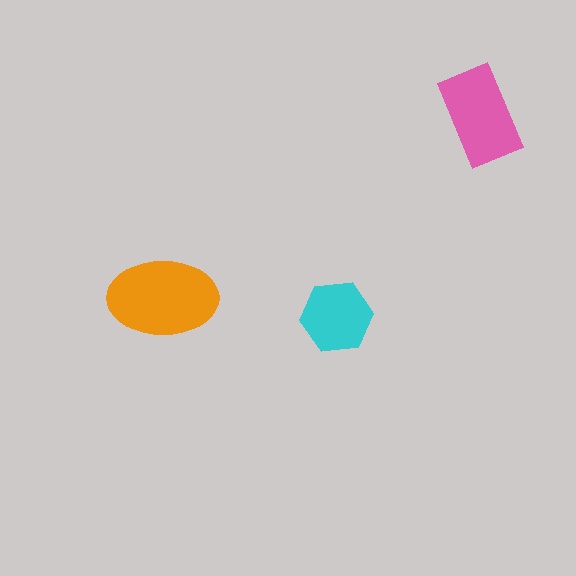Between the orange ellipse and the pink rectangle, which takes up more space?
The orange ellipse.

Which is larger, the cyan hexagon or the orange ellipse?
The orange ellipse.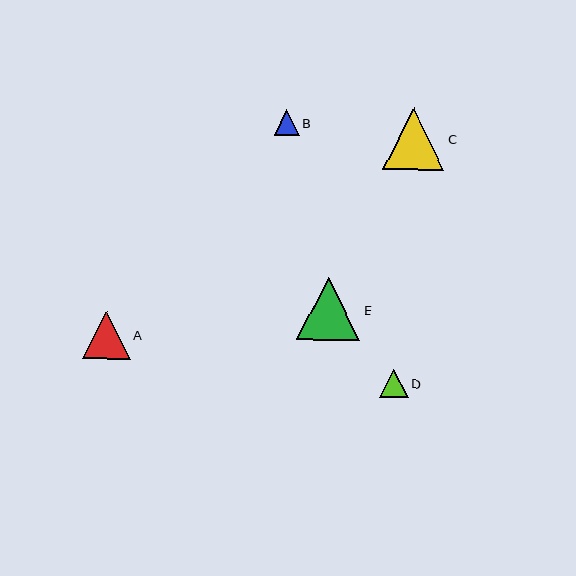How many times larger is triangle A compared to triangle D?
Triangle A is approximately 1.7 times the size of triangle D.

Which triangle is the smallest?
Triangle B is the smallest with a size of approximately 25 pixels.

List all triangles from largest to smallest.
From largest to smallest: E, C, A, D, B.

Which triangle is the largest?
Triangle E is the largest with a size of approximately 64 pixels.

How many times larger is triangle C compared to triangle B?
Triangle C is approximately 2.4 times the size of triangle B.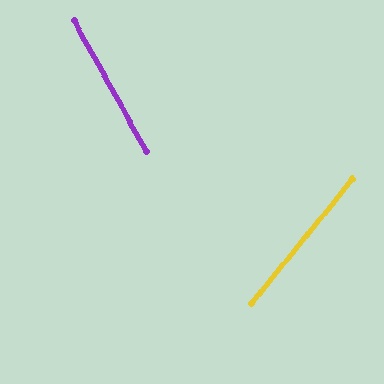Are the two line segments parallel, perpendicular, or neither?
Neither parallel nor perpendicular — they differ by about 68°.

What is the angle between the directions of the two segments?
Approximately 68 degrees.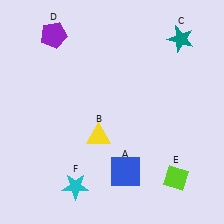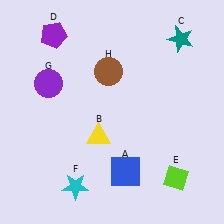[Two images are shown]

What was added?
A purple circle (G), a brown circle (H) were added in Image 2.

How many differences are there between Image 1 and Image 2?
There are 2 differences between the two images.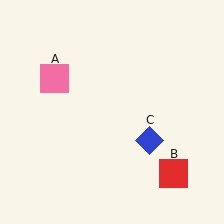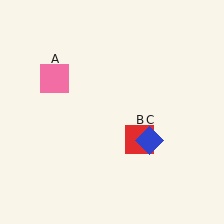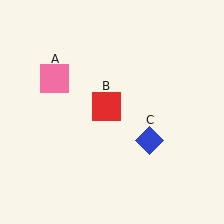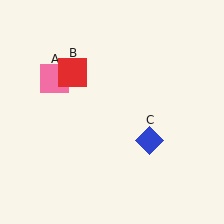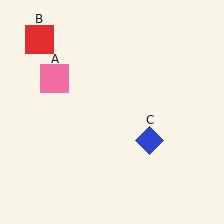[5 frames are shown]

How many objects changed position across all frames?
1 object changed position: red square (object B).